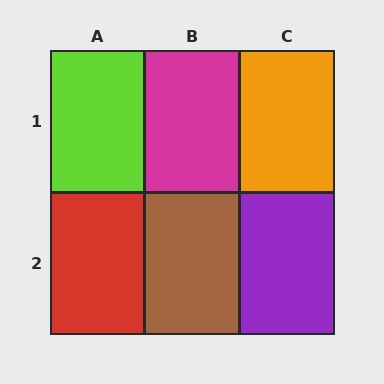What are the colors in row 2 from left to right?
Red, brown, purple.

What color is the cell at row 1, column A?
Lime.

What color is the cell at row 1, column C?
Orange.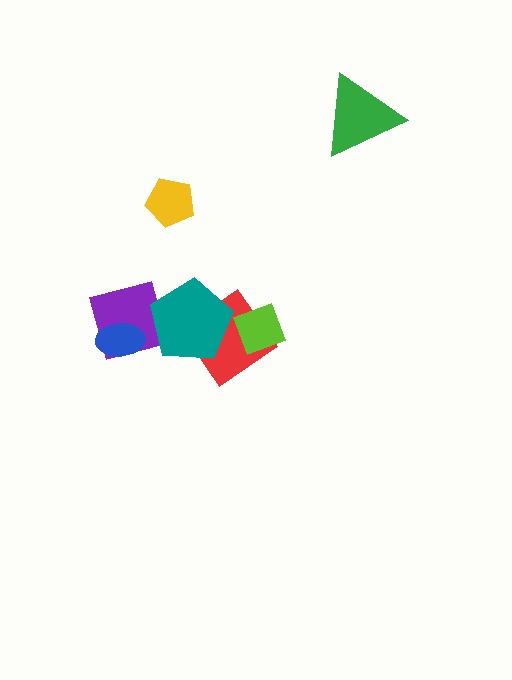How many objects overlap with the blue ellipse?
1 object overlaps with the blue ellipse.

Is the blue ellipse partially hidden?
No, no other shape covers it.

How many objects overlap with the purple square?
2 objects overlap with the purple square.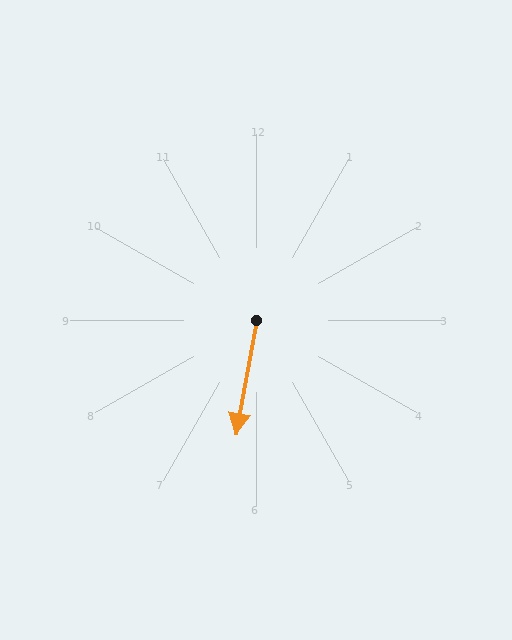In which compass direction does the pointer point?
South.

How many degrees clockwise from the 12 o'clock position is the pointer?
Approximately 190 degrees.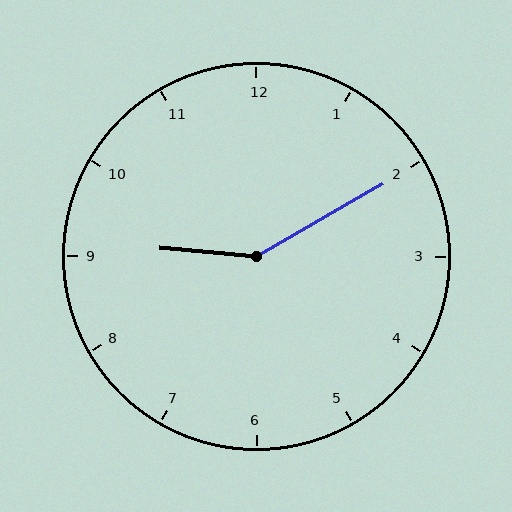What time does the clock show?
9:10.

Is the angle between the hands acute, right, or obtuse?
It is obtuse.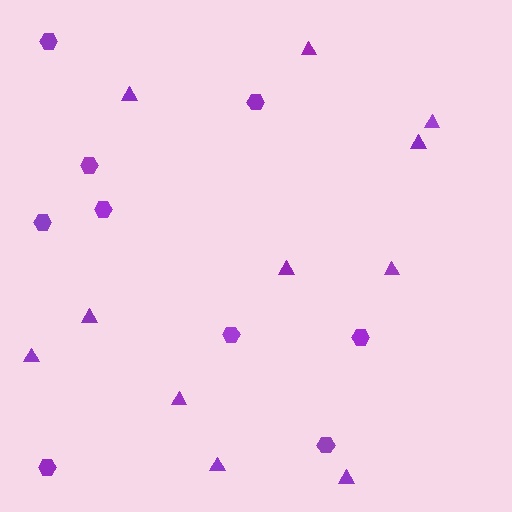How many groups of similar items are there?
There are 2 groups: one group of hexagons (9) and one group of triangles (11).